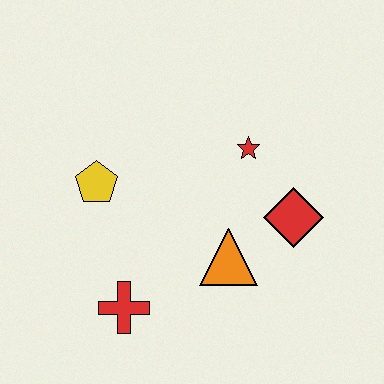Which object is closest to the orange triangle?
The red diamond is closest to the orange triangle.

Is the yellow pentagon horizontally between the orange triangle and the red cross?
No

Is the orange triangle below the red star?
Yes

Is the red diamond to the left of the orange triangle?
No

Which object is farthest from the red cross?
The red star is farthest from the red cross.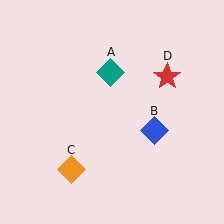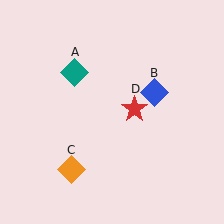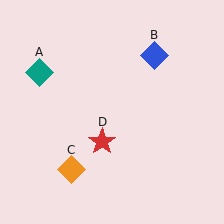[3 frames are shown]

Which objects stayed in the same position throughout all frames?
Orange diamond (object C) remained stationary.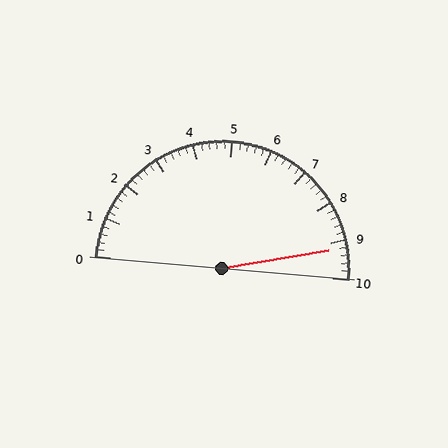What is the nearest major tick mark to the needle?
The nearest major tick mark is 9.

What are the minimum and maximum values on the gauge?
The gauge ranges from 0 to 10.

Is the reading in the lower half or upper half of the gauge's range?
The reading is in the upper half of the range (0 to 10).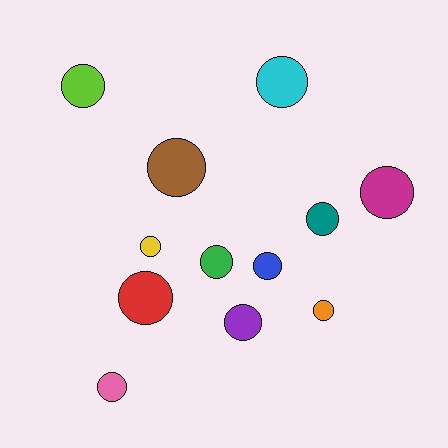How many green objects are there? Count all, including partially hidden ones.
There is 1 green object.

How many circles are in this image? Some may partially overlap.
There are 12 circles.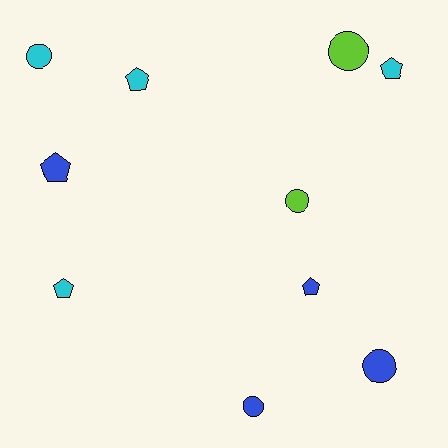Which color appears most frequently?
Blue, with 4 objects.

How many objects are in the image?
There are 10 objects.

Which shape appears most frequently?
Circle, with 5 objects.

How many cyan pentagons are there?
There are 3 cyan pentagons.